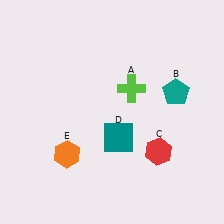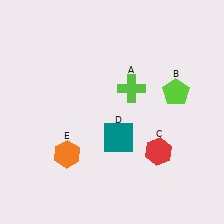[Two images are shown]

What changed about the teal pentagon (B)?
In Image 1, B is teal. In Image 2, it changed to lime.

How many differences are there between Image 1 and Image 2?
There is 1 difference between the two images.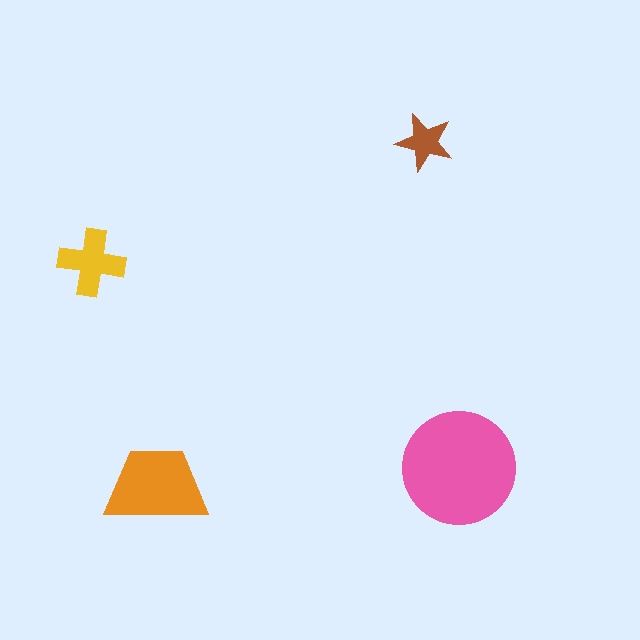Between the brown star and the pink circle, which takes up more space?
The pink circle.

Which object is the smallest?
The brown star.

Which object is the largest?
The pink circle.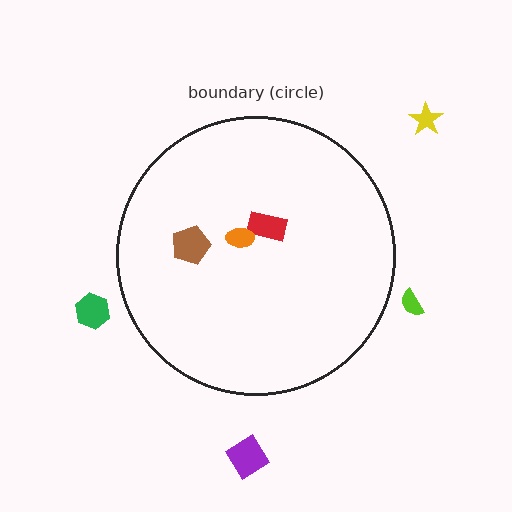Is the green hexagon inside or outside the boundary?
Outside.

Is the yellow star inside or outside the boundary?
Outside.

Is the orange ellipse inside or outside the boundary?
Inside.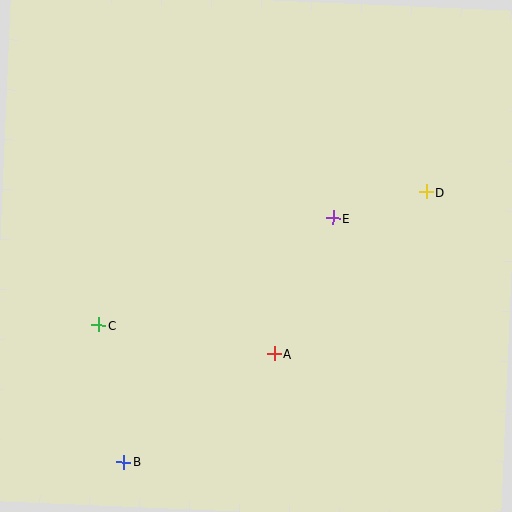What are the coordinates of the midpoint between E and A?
The midpoint between E and A is at (303, 286).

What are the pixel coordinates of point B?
Point B is at (124, 462).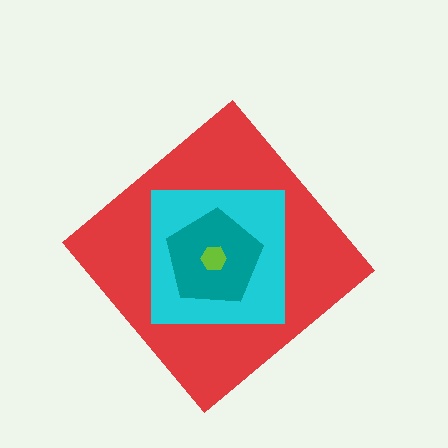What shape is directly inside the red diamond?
The cyan square.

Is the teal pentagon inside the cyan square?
Yes.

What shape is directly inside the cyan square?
The teal pentagon.